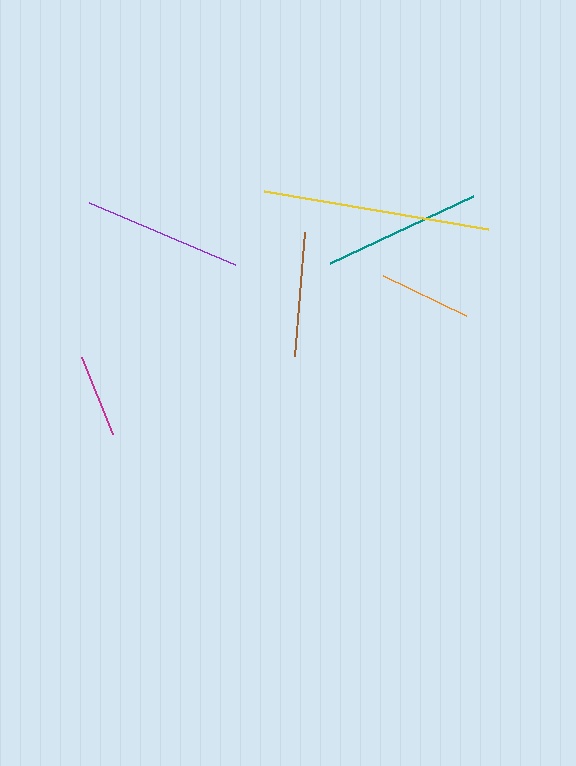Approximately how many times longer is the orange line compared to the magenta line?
The orange line is approximately 1.1 times the length of the magenta line.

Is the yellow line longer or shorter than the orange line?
The yellow line is longer than the orange line.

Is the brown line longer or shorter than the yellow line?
The yellow line is longer than the brown line.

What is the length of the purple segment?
The purple segment is approximately 159 pixels long.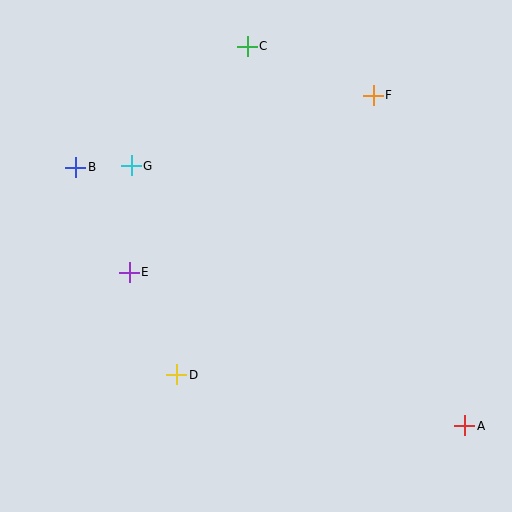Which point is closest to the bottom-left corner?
Point D is closest to the bottom-left corner.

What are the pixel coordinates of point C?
Point C is at (247, 46).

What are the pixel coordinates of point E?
Point E is at (129, 272).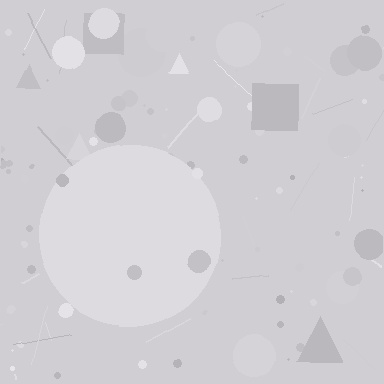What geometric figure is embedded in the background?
A circle is embedded in the background.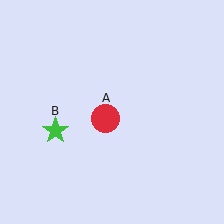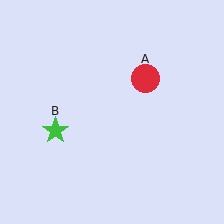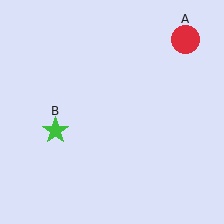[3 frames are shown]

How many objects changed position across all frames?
1 object changed position: red circle (object A).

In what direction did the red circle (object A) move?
The red circle (object A) moved up and to the right.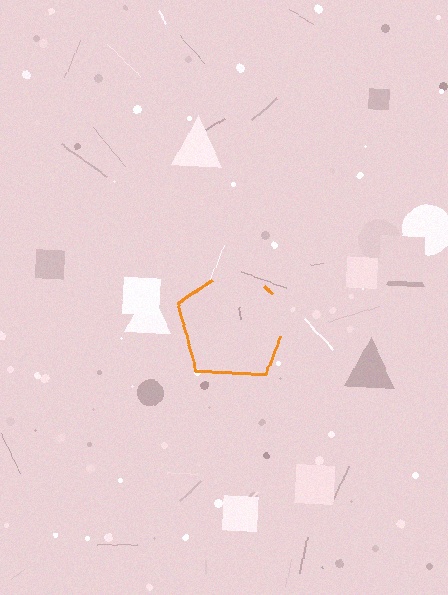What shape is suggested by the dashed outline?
The dashed outline suggests a pentagon.